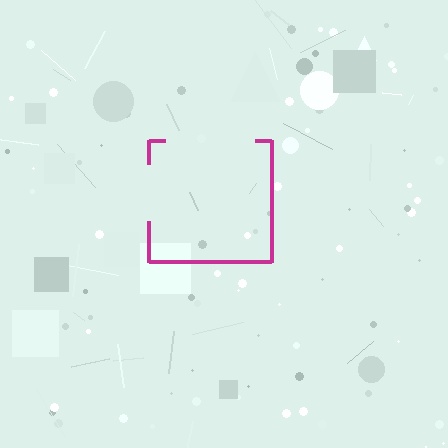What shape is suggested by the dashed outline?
The dashed outline suggests a square.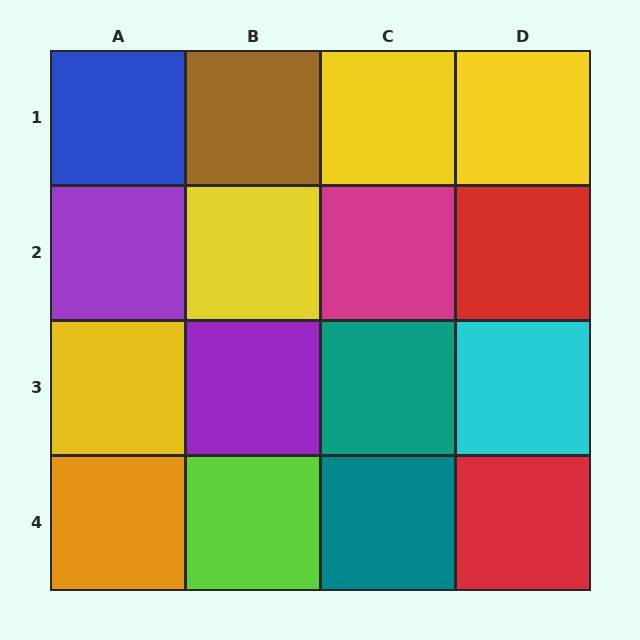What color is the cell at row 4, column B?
Lime.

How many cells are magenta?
1 cell is magenta.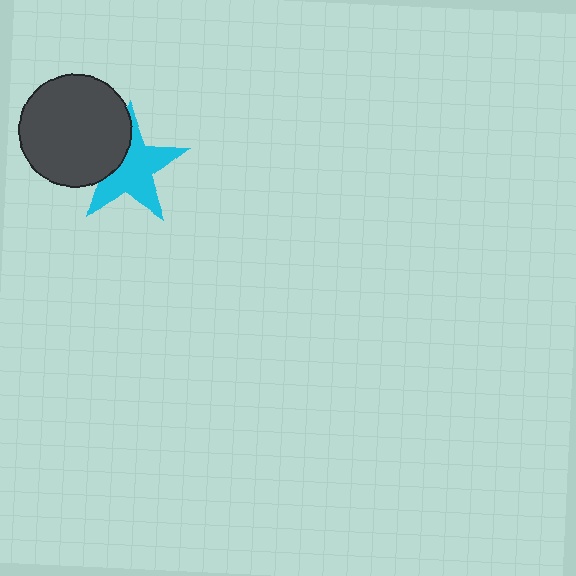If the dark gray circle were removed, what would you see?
You would see the complete cyan star.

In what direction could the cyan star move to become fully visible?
The cyan star could move right. That would shift it out from behind the dark gray circle entirely.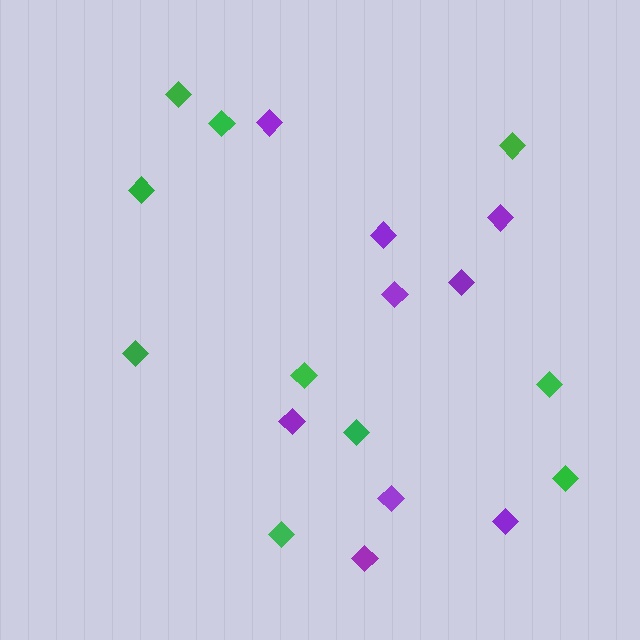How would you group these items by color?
There are 2 groups: one group of purple diamonds (9) and one group of green diamonds (10).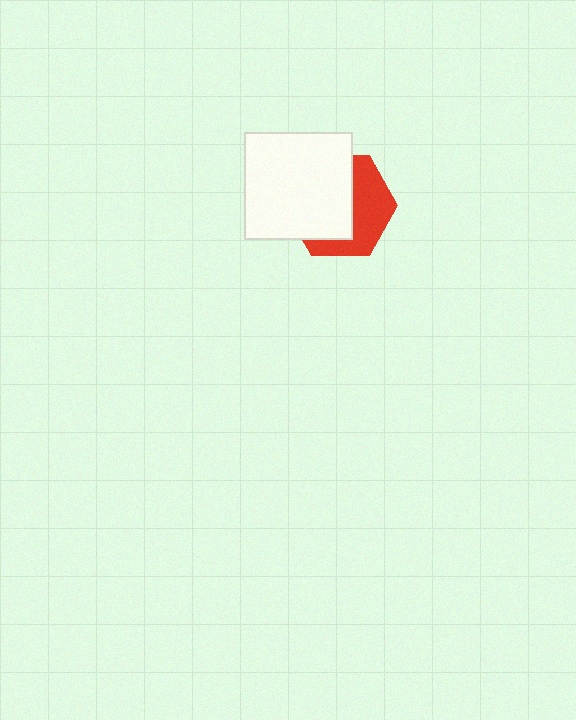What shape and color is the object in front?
The object in front is a white square.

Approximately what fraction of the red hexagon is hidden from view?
Roughly 56% of the red hexagon is hidden behind the white square.